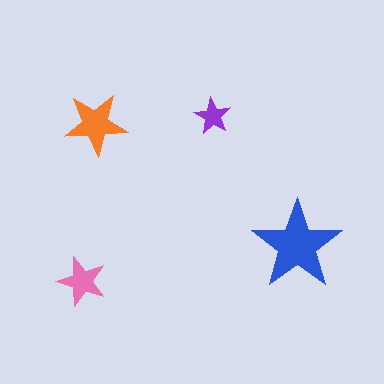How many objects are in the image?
There are 4 objects in the image.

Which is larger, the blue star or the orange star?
The blue one.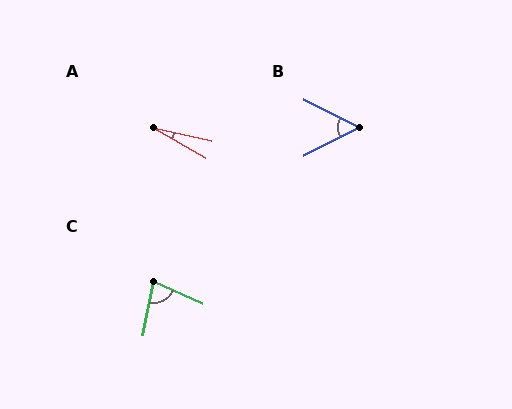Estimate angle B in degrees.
Approximately 54 degrees.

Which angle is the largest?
C, at approximately 78 degrees.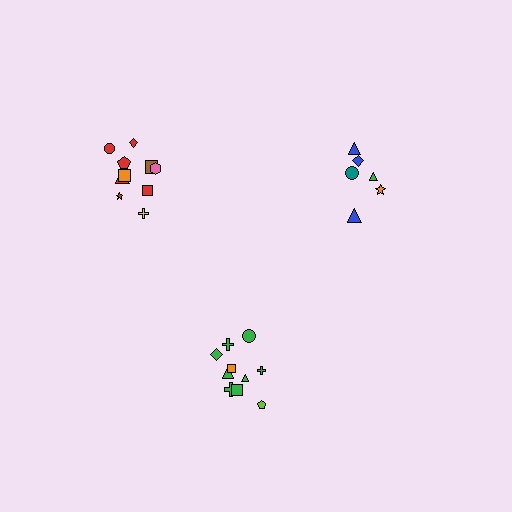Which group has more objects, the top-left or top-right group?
The top-left group.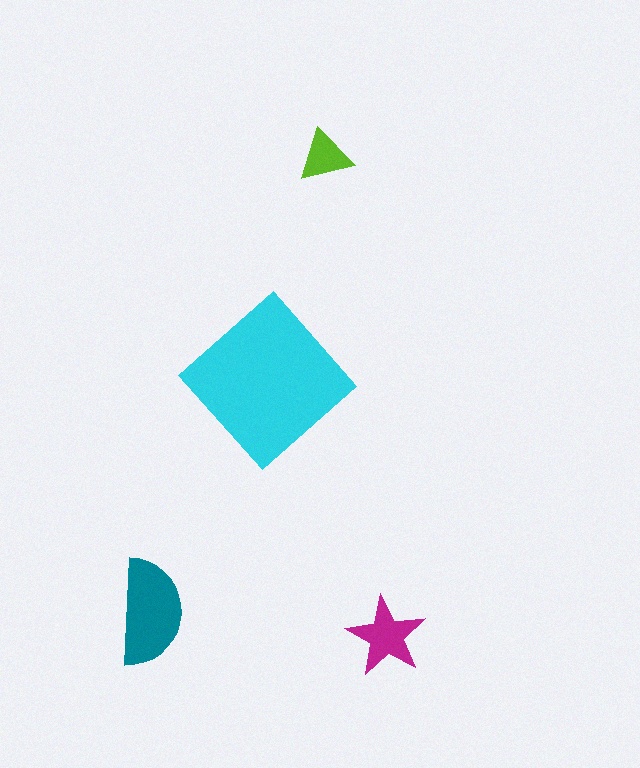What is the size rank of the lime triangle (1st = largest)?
4th.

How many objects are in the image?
There are 4 objects in the image.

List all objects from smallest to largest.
The lime triangle, the magenta star, the teal semicircle, the cyan diamond.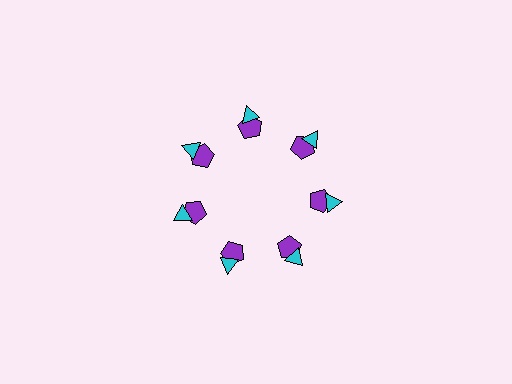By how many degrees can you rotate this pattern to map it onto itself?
The pattern maps onto itself every 51 degrees of rotation.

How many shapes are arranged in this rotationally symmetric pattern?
There are 14 shapes, arranged in 7 groups of 2.